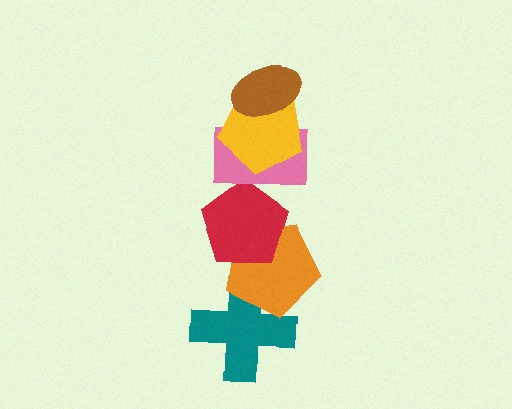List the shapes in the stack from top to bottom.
From top to bottom: the brown ellipse, the yellow pentagon, the pink rectangle, the red pentagon, the orange pentagon, the teal cross.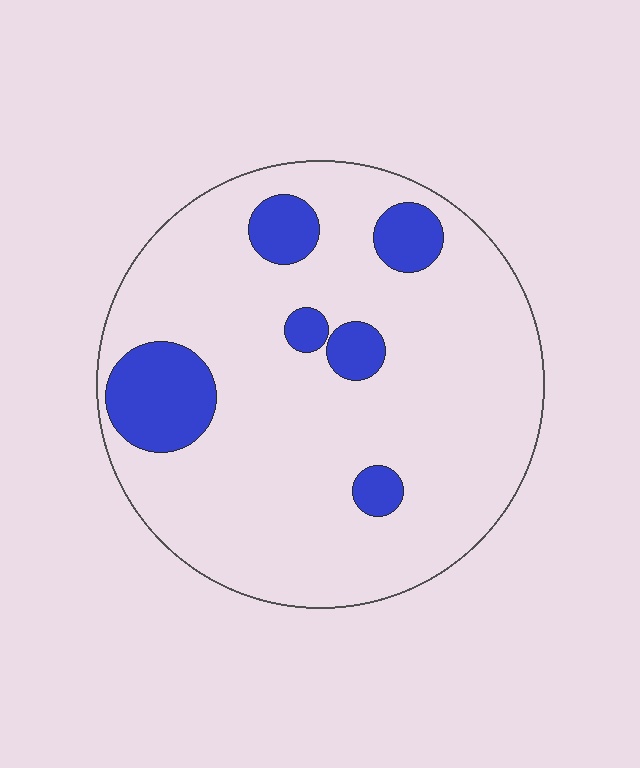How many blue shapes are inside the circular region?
6.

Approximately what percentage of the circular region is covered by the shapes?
Approximately 15%.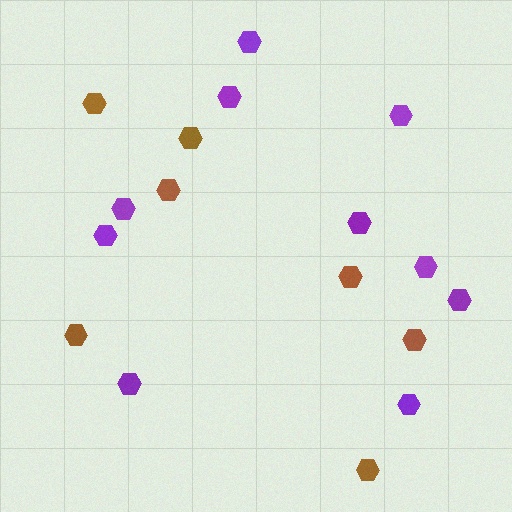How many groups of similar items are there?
There are 2 groups: one group of brown hexagons (7) and one group of purple hexagons (10).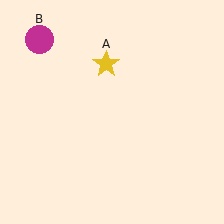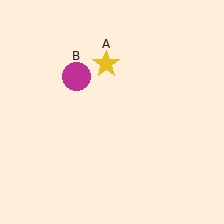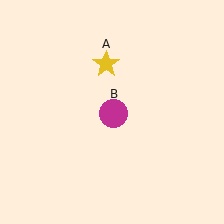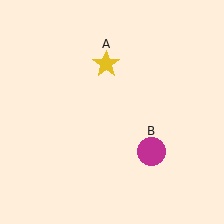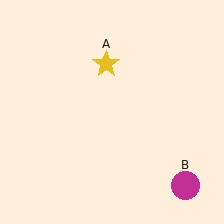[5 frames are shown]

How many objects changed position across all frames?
1 object changed position: magenta circle (object B).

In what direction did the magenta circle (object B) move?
The magenta circle (object B) moved down and to the right.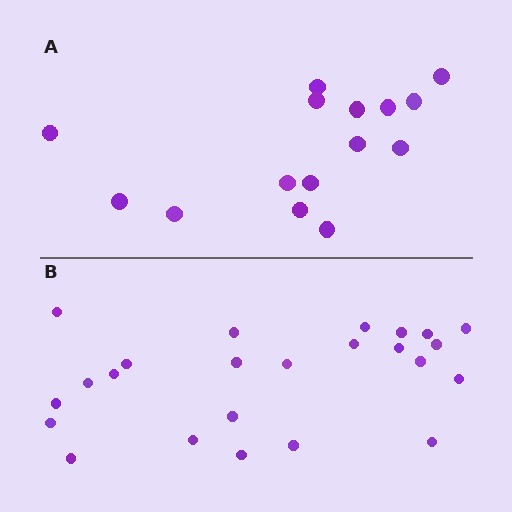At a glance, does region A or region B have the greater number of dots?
Region B (the bottom region) has more dots.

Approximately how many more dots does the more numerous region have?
Region B has roughly 8 or so more dots than region A.